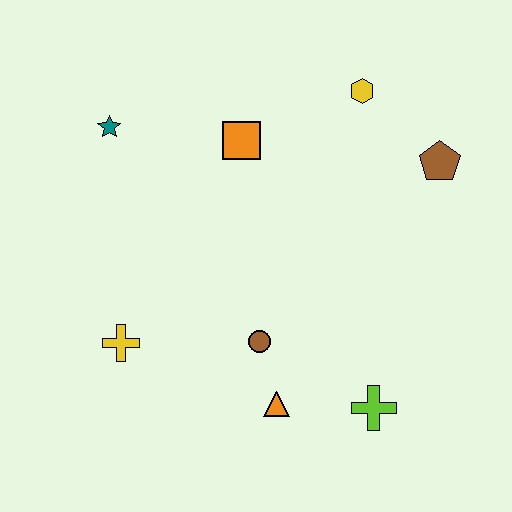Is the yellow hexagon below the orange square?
No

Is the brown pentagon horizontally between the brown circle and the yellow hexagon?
No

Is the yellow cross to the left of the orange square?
Yes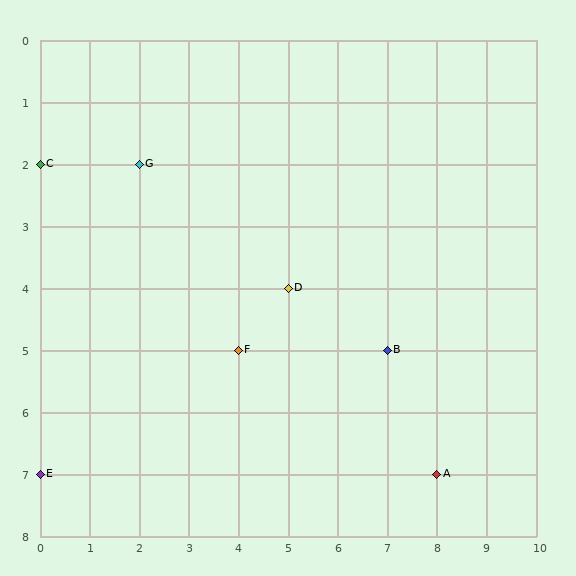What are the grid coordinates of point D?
Point D is at grid coordinates (5, 4).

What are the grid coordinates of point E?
Point E is at grid coordinates (0, 7).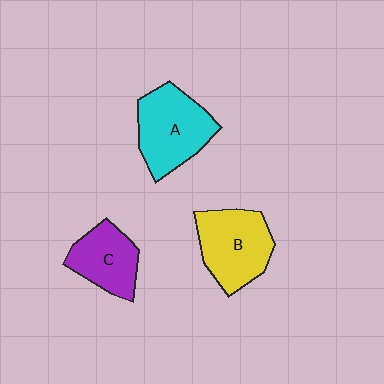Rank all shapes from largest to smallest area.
From largest to smallest: A (cyan), B (yellow), C (purple).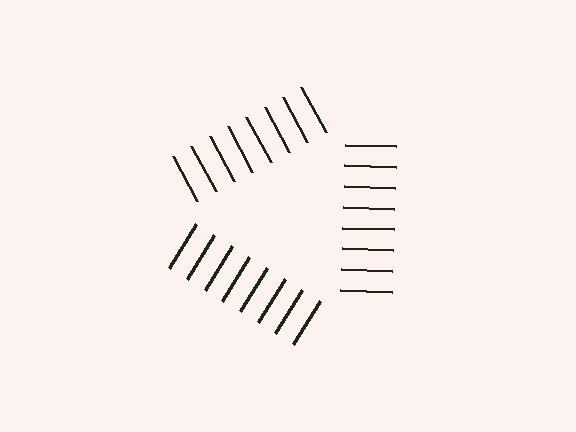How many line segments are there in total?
24 — 8 along each of the 3 edges.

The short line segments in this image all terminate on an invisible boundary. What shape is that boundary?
An illusory triangle — the line segments terminate on its edges but no continuous stroke is drawn.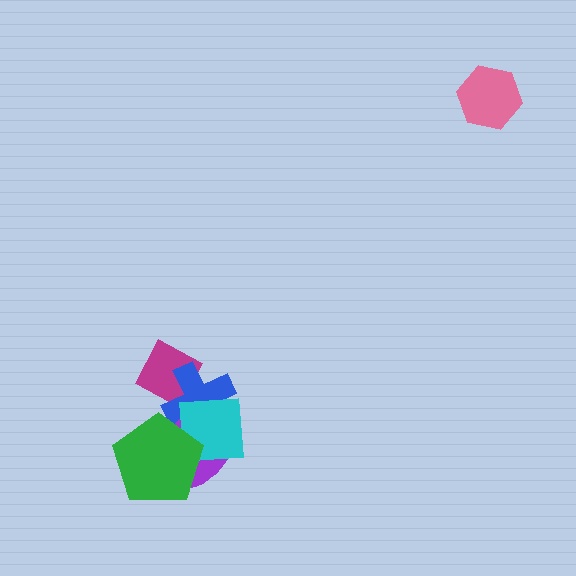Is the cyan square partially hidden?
Yes, it is partially covered by another shape.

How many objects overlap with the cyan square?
3 objects overlap with the cyan square.